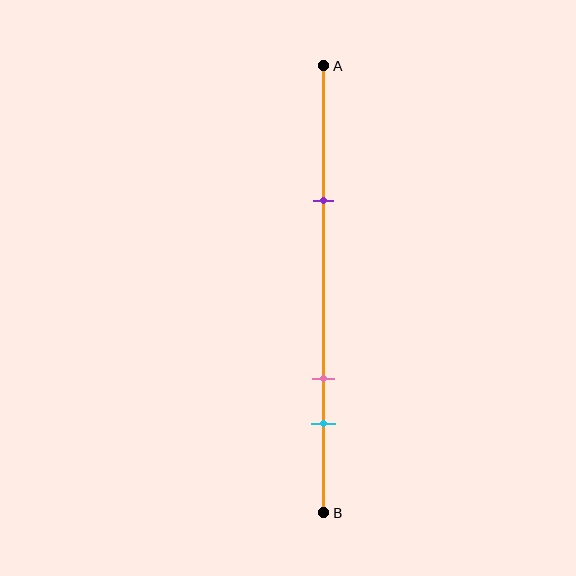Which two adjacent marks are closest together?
The pink and cyan marks are the closest adjacent pair.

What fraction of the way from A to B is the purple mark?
The purple mark is approximately 30% (0.3) of the way from A to B.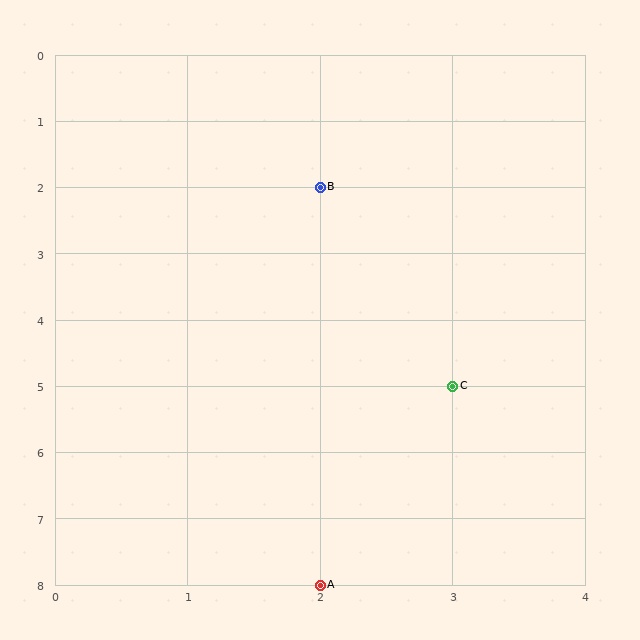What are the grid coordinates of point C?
Point C is at grid coordinates (3, 5).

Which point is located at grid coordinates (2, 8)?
Point A is at (2, 8).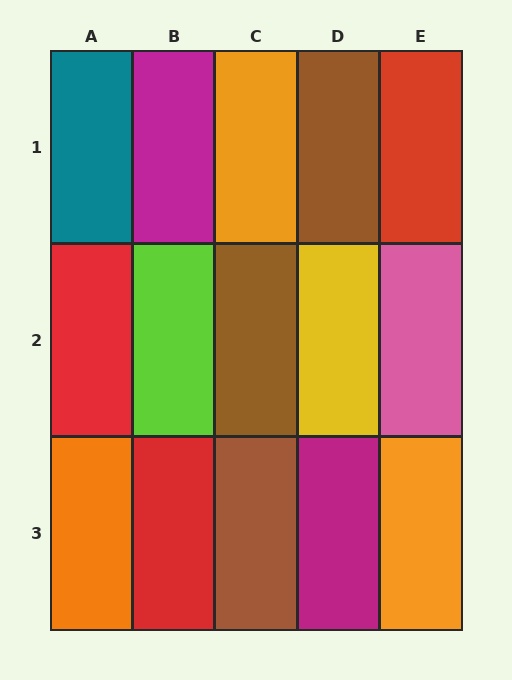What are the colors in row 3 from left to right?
Orange, red, brown, magenta, orange.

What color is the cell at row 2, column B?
Lime.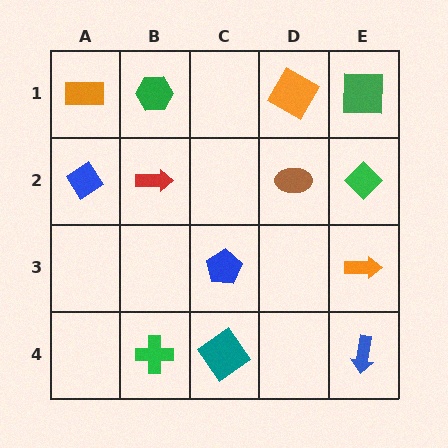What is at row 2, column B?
A red arrow.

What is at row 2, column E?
A green diamond.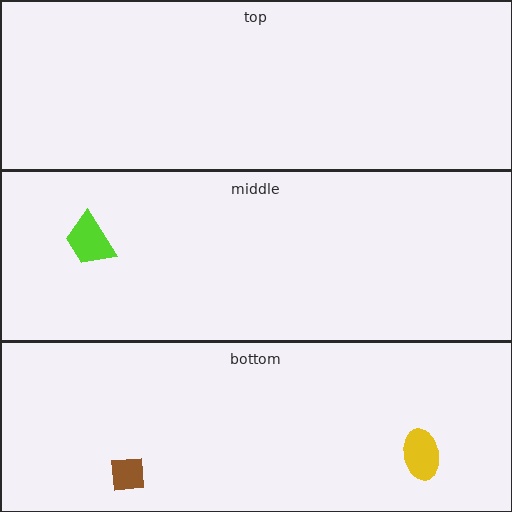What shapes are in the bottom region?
The yellow ellipse, the brown square.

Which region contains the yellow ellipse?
The bottom region.